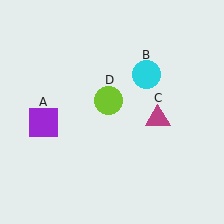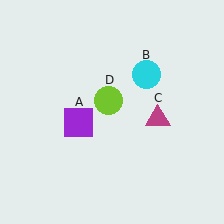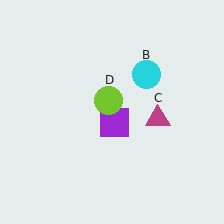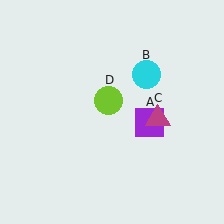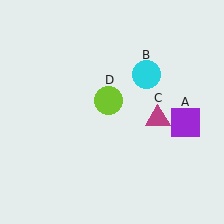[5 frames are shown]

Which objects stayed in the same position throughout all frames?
Cyan circle (object B) and magenta triangle (object C) and lime circle (object D) remained stationary.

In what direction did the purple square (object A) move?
The purple square (object A) moved right.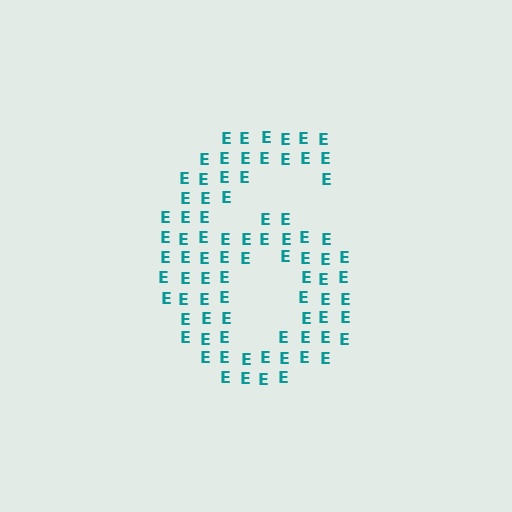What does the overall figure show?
The overall figure shows the digit 6.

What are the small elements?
The small elements are letter E's.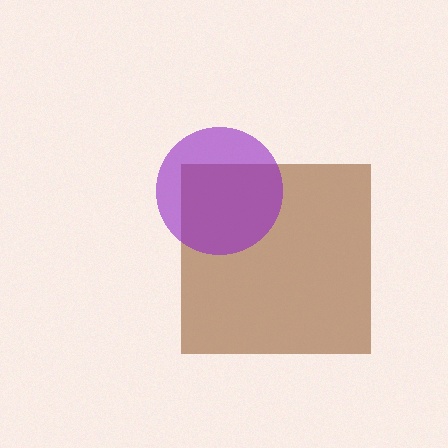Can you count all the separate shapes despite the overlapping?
Yes, there are 2 separate shapes.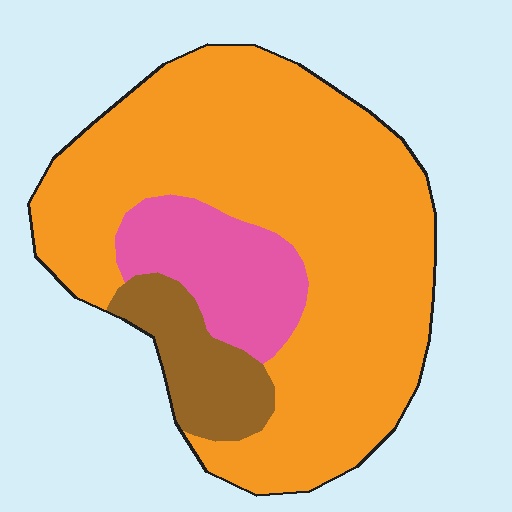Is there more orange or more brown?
Orange.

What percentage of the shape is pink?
Pink covers around 15% of the shape.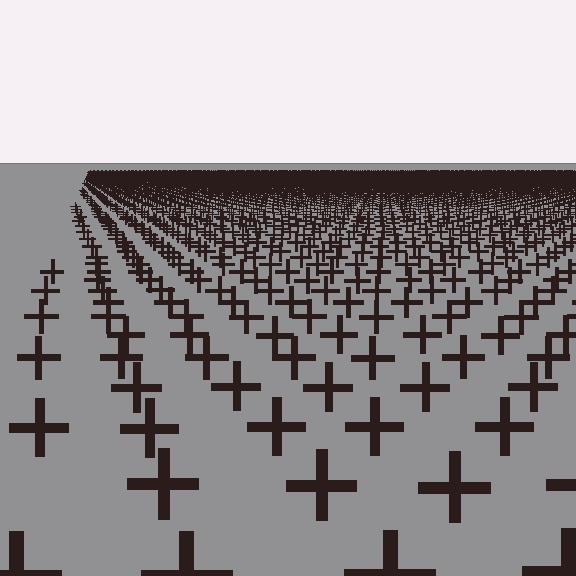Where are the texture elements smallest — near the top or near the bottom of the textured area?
Near the top.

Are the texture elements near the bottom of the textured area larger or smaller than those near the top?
Larger. Near the bottom, elements are closer to the viewer and appear at a bigger on-screen size.